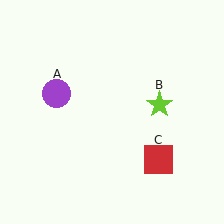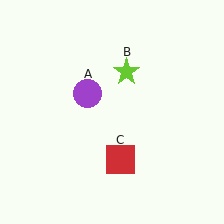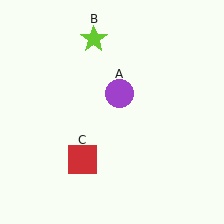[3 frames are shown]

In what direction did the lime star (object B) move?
The lime star (object B) moved up and to the left.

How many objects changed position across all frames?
3 objects changed position: purple circle (object A), lime star (object B), red square (object C).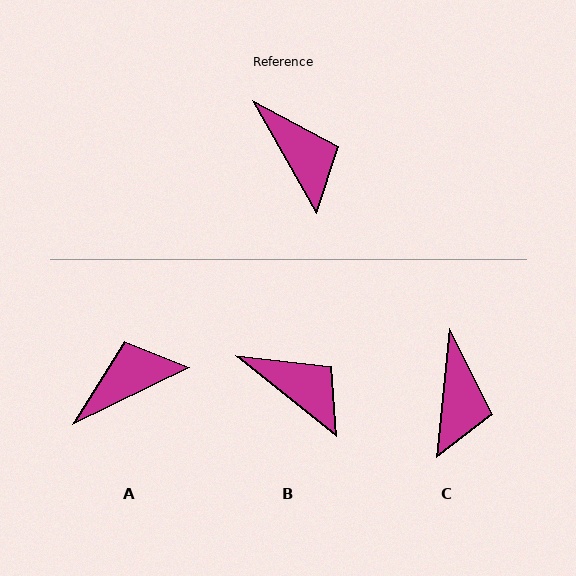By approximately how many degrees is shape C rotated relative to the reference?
Approximately 35 degrees clockwise.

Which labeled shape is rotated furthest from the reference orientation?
A, about 86 degrees away.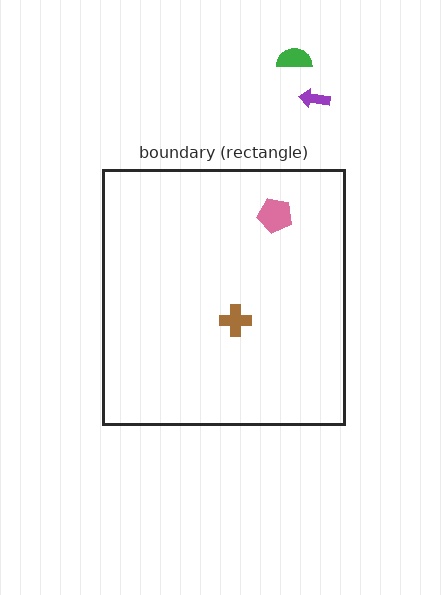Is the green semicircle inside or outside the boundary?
Outside.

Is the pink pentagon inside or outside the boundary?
Inside.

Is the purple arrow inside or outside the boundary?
Outside.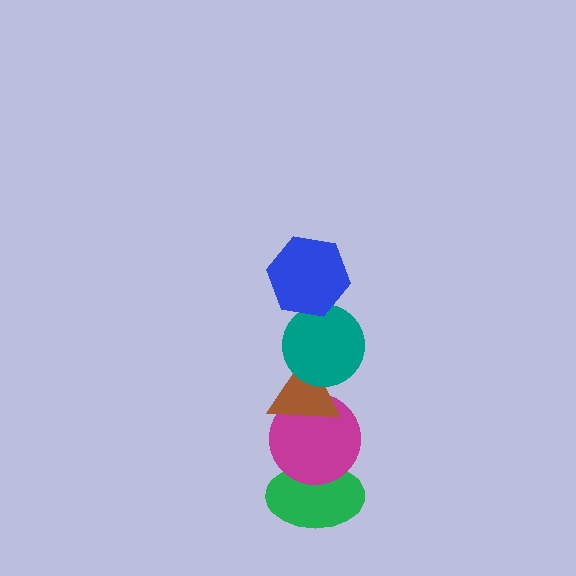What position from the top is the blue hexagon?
The blue hexagon is 1st from the top.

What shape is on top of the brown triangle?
The teal circle is on top of the brown triangle.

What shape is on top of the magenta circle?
The brown triangle is on top of the magenta circle.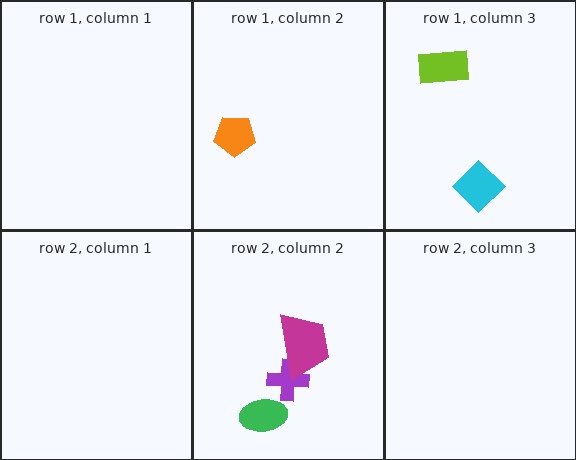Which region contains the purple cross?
The row 2, column 2 region.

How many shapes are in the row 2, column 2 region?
3.